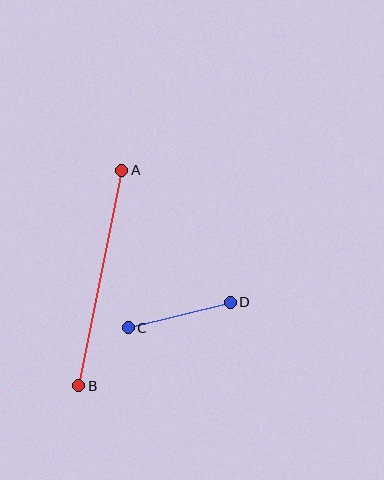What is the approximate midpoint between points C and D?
The midpoint is at approximately (179, 315) pixels.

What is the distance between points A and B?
The distance is approximately 220 pixels.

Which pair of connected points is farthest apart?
Points A and B are farthest apart.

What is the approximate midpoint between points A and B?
The midpoint is at approximately (100, 278) pixels.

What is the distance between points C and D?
The distance is approximately 105 pixels.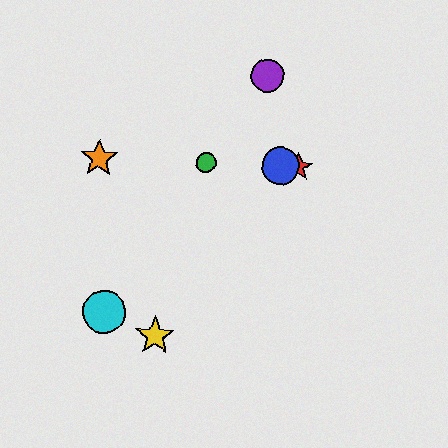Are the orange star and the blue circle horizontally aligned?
Yes, both are at y≈158.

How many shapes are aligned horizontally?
4 shapes (the red star, the blue circle, the green circle, the orange star) are aligned horizontally.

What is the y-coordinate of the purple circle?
The purple circle is at y≈76.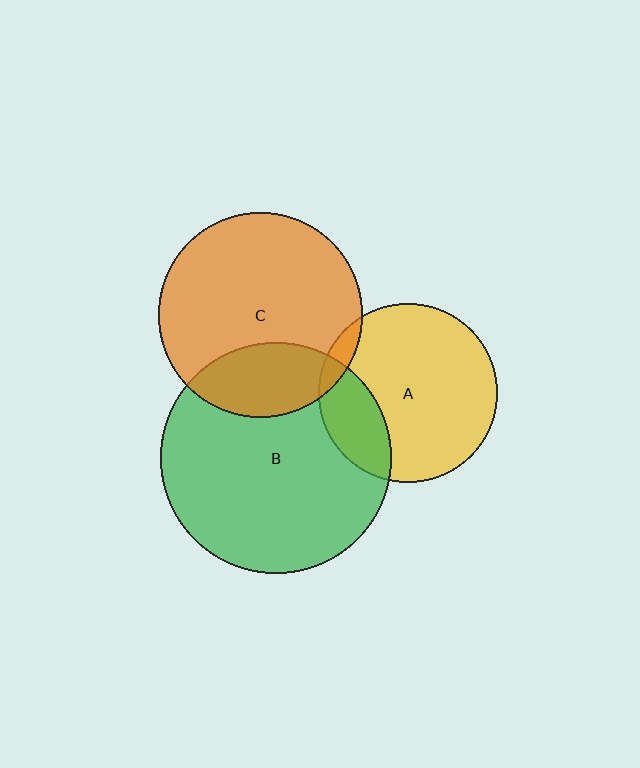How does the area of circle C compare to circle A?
Approximately 1.3 times.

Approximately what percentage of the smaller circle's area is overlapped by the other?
Approximately 5%.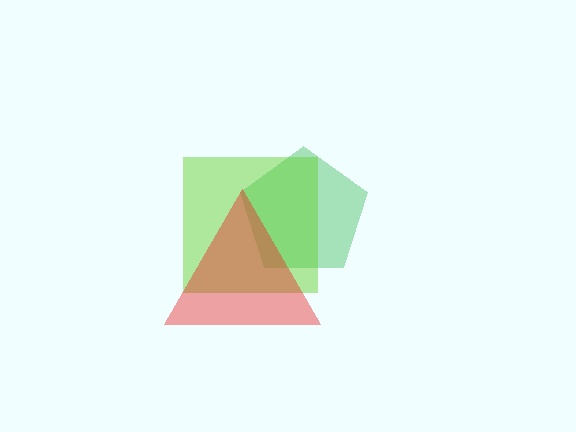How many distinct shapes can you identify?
There are 3 distinct shapes: a green pentagon, a lime square, a red triangle.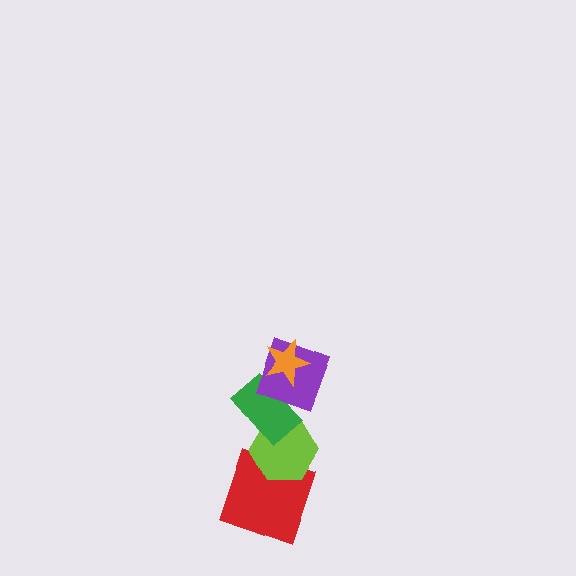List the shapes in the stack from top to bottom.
From top to bottom: the orange star, the purple square, the green rectangle, the lime hexagon, the red square.